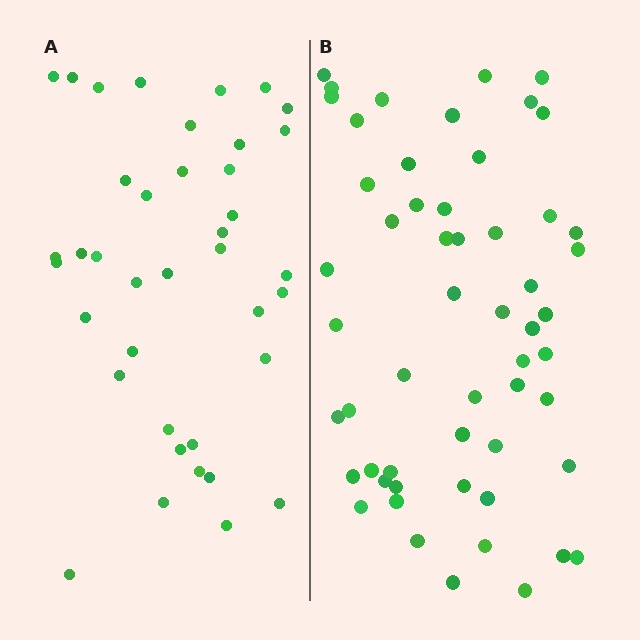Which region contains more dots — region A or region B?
Region B (the right region) has more dots.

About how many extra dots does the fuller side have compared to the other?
Region B has approximately 15 more dots than region A.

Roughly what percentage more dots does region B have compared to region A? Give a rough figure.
About 40% more.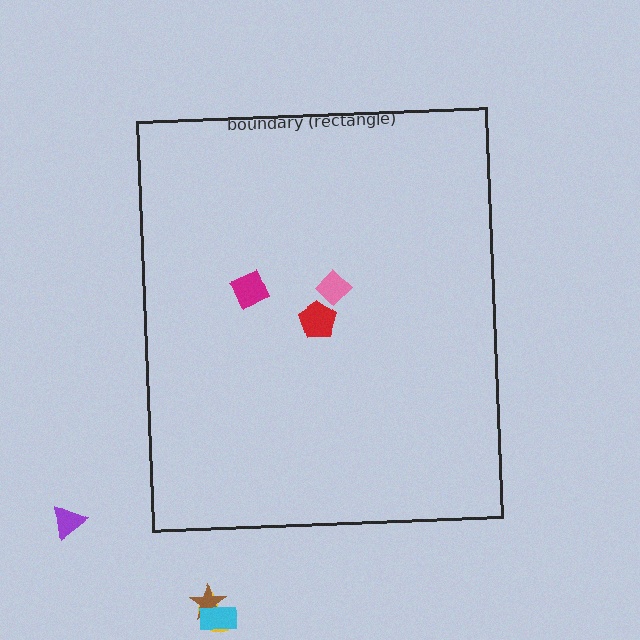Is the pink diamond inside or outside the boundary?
Inside.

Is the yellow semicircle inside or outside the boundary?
Outside.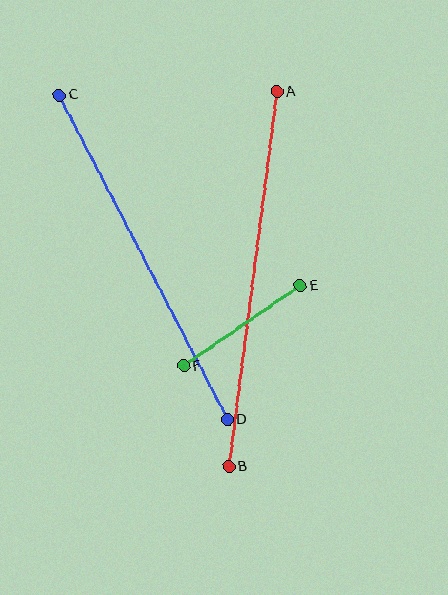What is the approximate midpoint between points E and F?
The midpoint is at approximately (242, 326) pixels.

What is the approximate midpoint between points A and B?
The midpoint is at approximately (253, 279) pixels.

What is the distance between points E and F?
The distance is approximately 142 pixels.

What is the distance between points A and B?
The distance is approximately 378 pixels.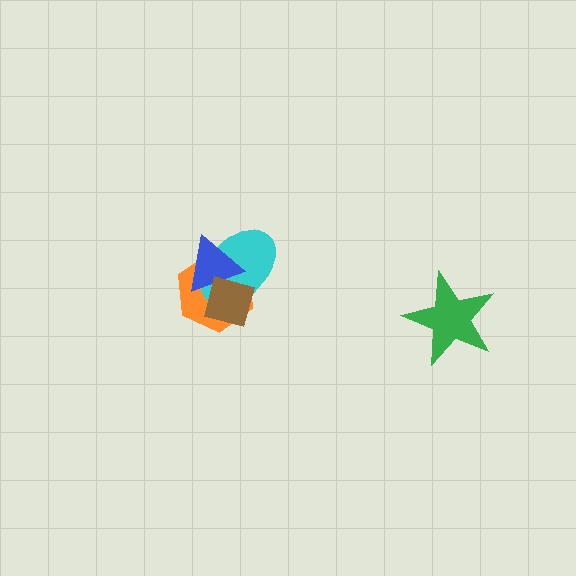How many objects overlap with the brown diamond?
3 objects overlap with the brown diamond.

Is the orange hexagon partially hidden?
Yes, it is partially covered by another shape.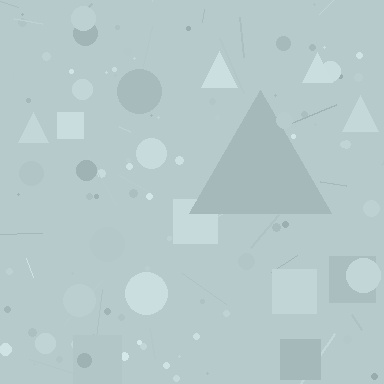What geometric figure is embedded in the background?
A triangle is embedded in the background.